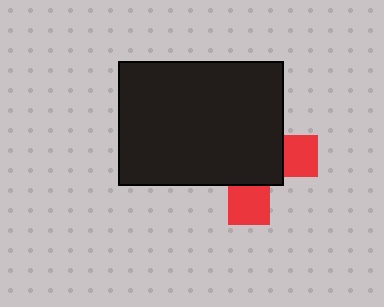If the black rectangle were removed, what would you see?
You would see the complete red cross.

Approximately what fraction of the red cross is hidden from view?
Roughly 68% of the red cross is hidden behind the black rectangle.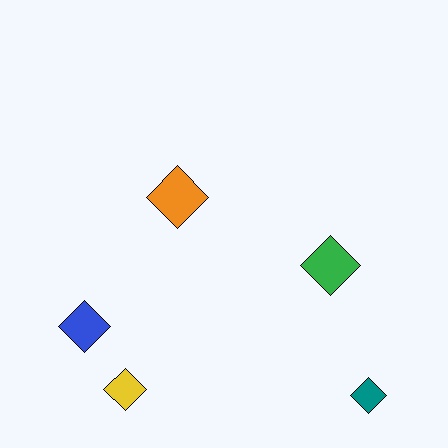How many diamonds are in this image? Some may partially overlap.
There are 5 diamonds.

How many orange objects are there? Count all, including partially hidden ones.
There is 1 orange object.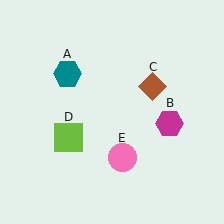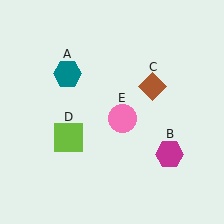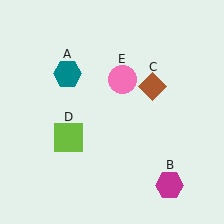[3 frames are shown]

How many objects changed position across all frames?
2 objects changed position: magenta hexagon (object B), pink circle (object E).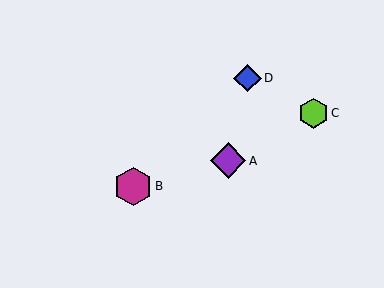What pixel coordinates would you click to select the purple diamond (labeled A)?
Click at (228, 161) to select the purple diamond A.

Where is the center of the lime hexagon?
The center of the lime hexagon is at (313, 113).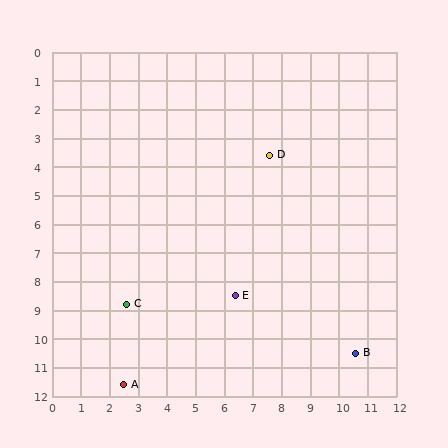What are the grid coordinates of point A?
Point A is at approximately (2.5, 11.6).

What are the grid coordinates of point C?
Point C is at approximately (2.6, 8.8).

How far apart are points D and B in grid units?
Points D and B are about 7.5 grid units apart.